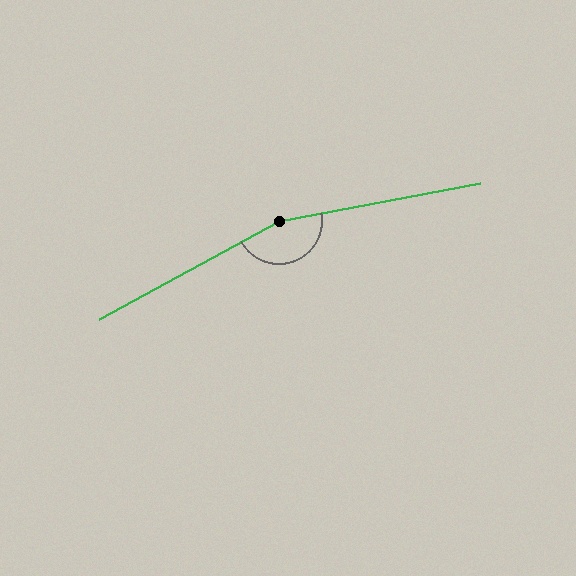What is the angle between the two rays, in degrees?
Approximately 162 degrees.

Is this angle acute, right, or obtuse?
It is obtuse.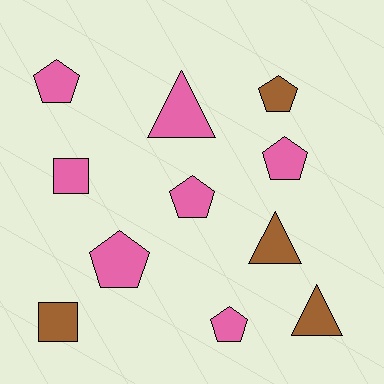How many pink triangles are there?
There is 1 pink triangle.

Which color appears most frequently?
Pink, with 7 objects.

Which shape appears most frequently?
Pentagon, with 6 objects.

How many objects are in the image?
There are 11 objects.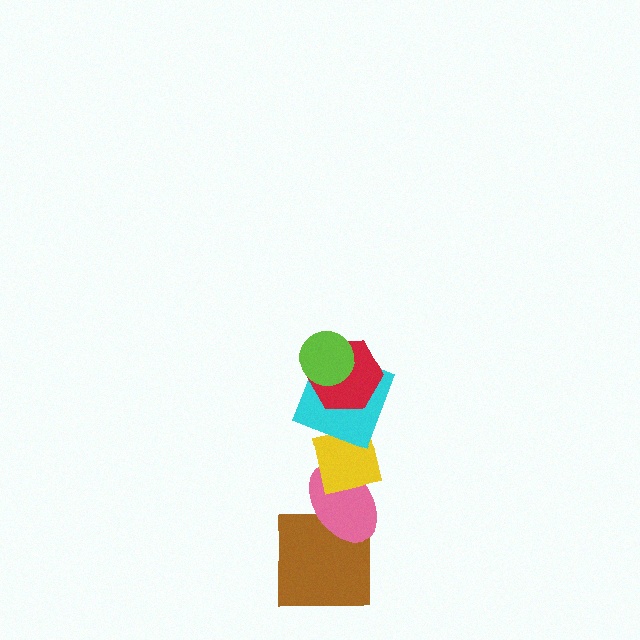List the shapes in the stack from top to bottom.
From top to bottom: the lime circle, the red hexagon, the cyan square, the yellow square, the pink ellipse, the brown square.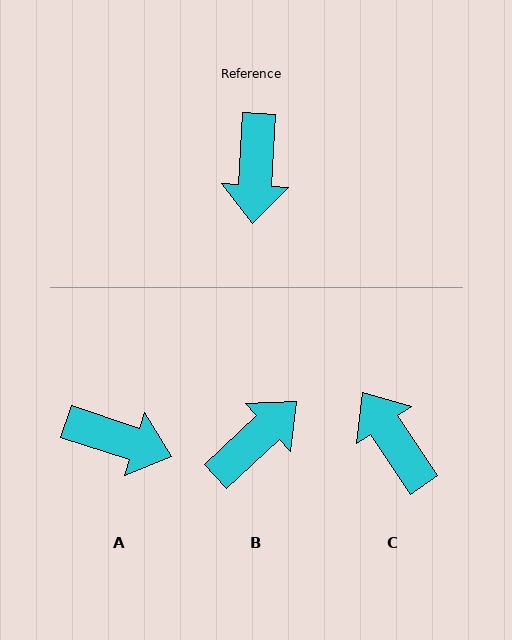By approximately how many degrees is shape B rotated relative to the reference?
Approximately 136 degrees counter-clockwise.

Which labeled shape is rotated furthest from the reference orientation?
C, about 143 degrees away.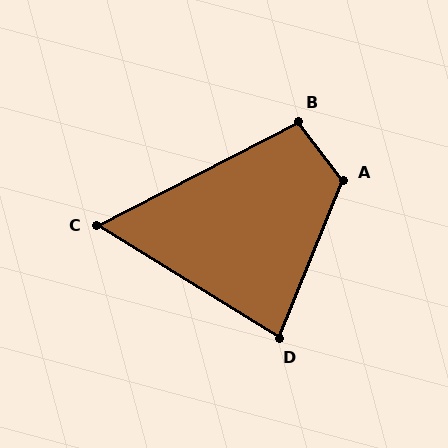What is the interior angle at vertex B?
Approximately 100 degrees (obtuse).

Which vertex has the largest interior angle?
A, at approximately 121 degrees.